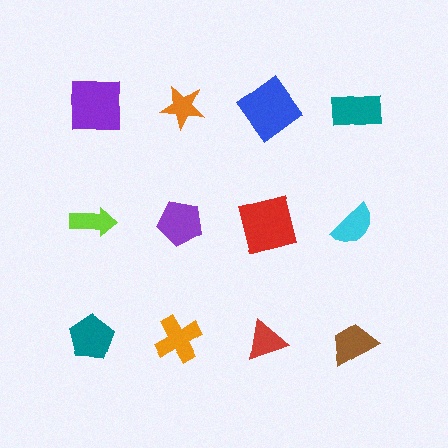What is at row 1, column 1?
A purple square.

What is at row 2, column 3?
A red square.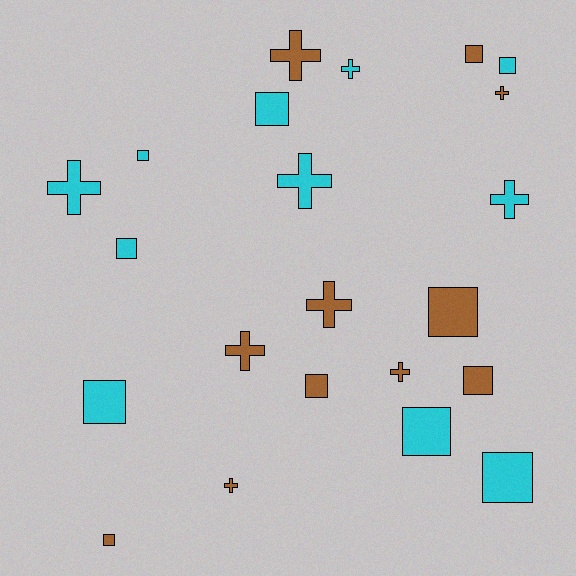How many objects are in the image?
There are 22 objects.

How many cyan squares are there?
There are 7 cyan squares.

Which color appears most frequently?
Brown, with 11 objects.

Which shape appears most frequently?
Square, with 12 objects.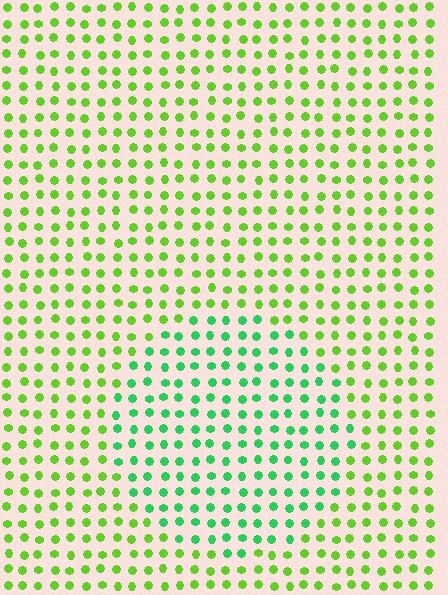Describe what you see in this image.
The image is filled with small lime elements in a uniform arrangement. A circle-shaped region is visible where the elements are tinted to a slightly different hue, forming a subtle color boundary.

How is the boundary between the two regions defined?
The boundary is defined purely by a slight shift in hue (about 39 degrees). Spacing, size, and orientation are identical on both sides.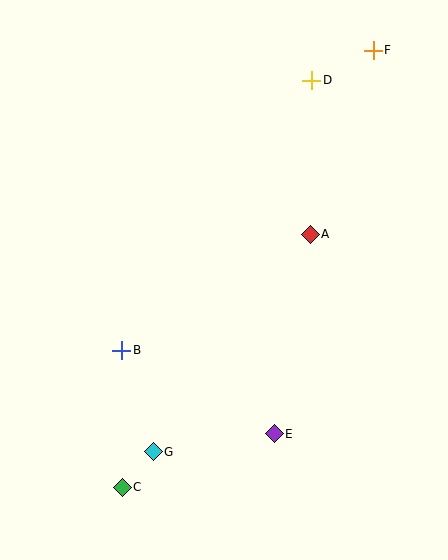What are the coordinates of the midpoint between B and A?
The midpoint between B and A is at (216, 292).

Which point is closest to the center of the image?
Point A at (310, 234) is closest to the center.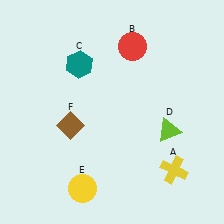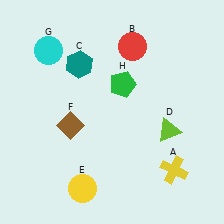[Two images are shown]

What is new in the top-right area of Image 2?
A green pentagon (H) was added in the top-right area of Image 2.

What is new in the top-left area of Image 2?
A cyan circle (G) was added in the top-left area of Image 2.